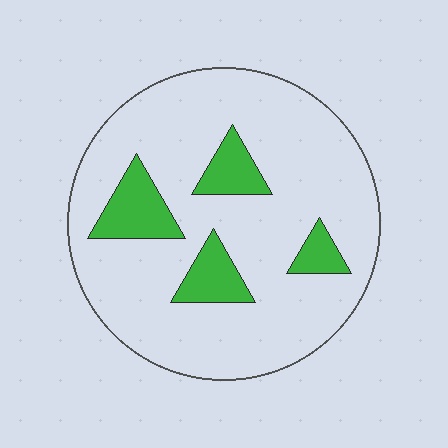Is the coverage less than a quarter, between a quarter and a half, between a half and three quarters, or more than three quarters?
Less than a quarter.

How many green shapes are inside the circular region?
4.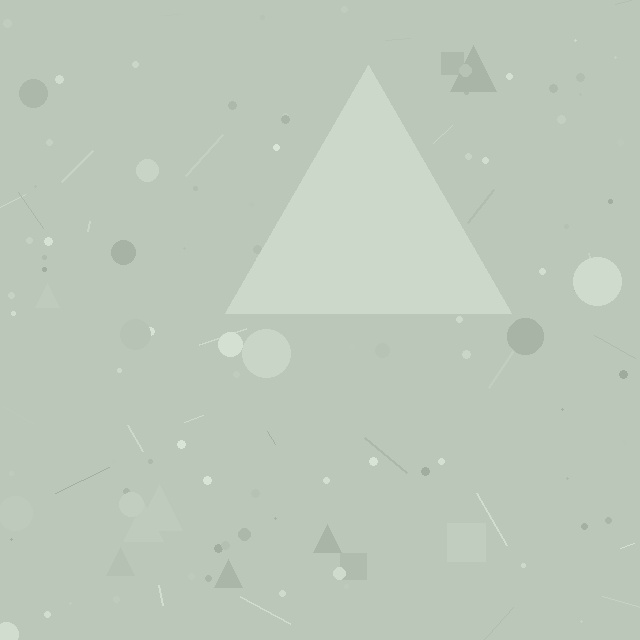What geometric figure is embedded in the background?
A triangle is embedded in the background.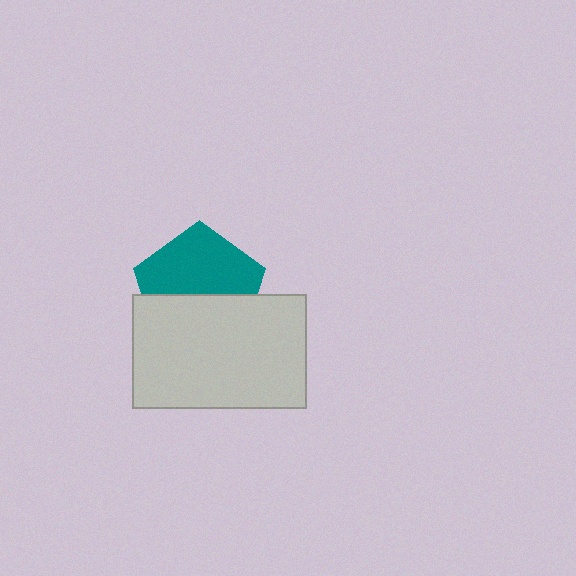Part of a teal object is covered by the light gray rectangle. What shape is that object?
It is a pentagon.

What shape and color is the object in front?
The object in front is a light gray rectangle.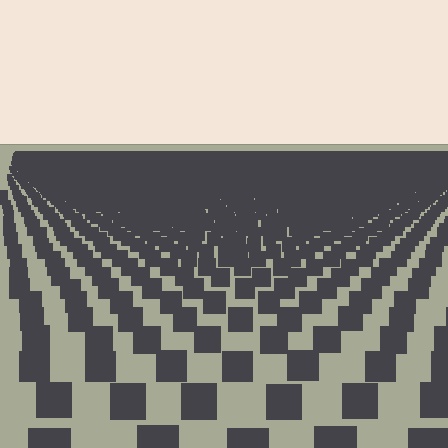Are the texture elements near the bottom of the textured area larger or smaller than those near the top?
Larger. Near the bottom, elements are closer to the viewer and appear at a bigger on-screen size.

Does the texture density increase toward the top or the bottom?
Density increases toward the top.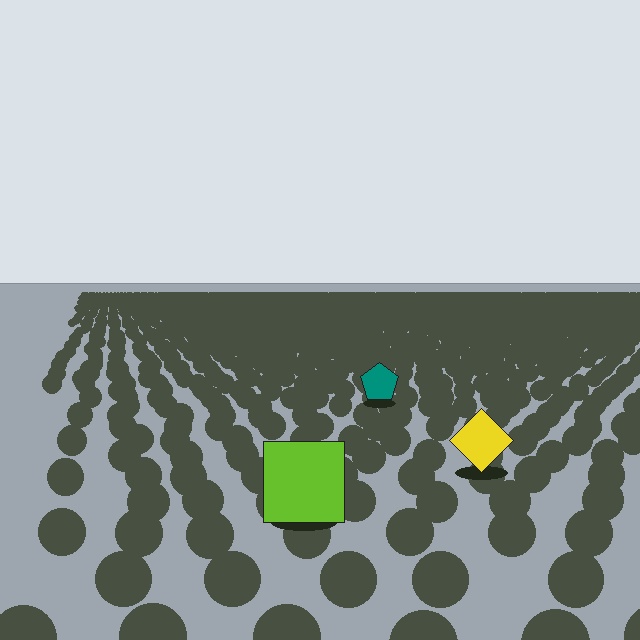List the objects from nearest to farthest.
From nearest to farthest: the lime square, the yellow diamond, the teal pentagon.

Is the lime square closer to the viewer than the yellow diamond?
Yes. The lime square is closer — you can tell from the texture gradient: the ground texture is coarser near it.